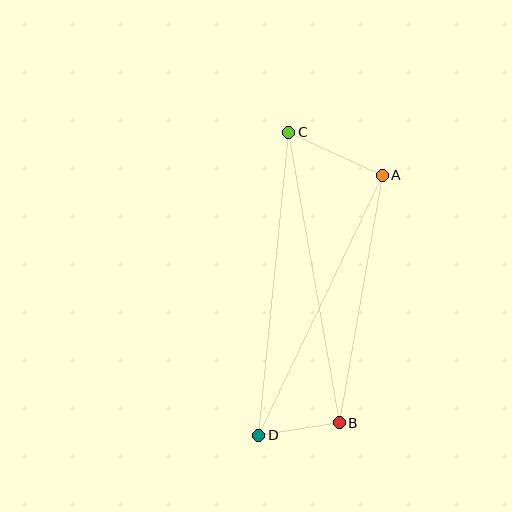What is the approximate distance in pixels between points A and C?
The distance between A and C is approximately 103 pixels.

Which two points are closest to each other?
Points B and D are closest to each other.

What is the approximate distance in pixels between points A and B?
The distance between A and B is approximately 251 pixels.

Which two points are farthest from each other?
Points C and D are farthest from each other.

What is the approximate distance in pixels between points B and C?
The distance between B and C is approximately 295 pixels.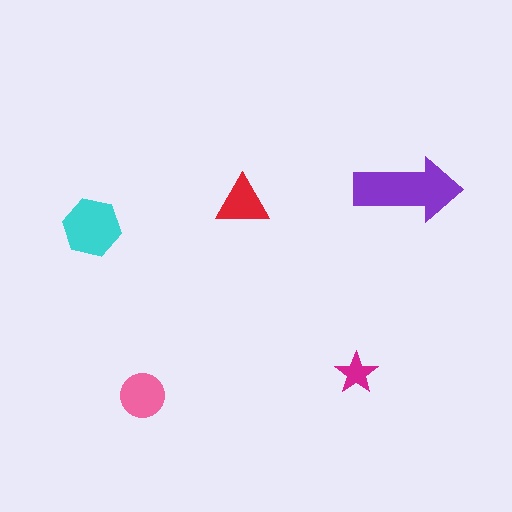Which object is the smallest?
The magenta star.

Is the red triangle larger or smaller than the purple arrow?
Smaller.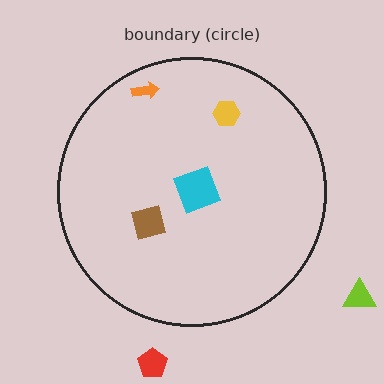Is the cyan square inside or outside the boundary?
Inside.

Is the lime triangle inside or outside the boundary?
Outside.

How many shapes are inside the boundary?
4 inside, 2 outside.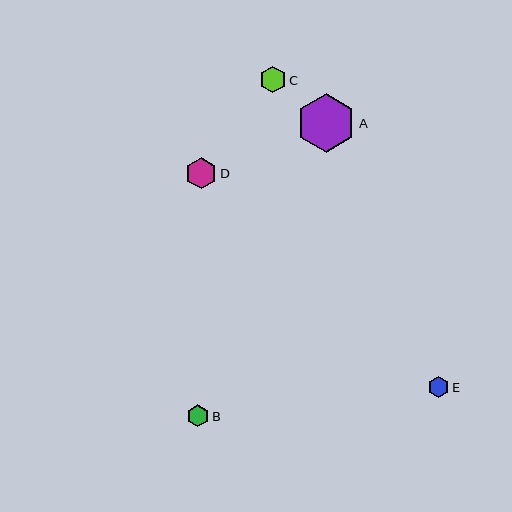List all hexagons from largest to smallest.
From largest to smallest: A, D, C, B, E.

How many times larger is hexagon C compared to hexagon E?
Hexagon C is approximately 1.3 times the size of hexagon E.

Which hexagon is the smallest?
Hexagon E is the smallest with a size of approximately 21 pixels.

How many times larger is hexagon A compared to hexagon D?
Hexagon A is approximately 1.9 times the size of hexagon D.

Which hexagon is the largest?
Hexagon A is the largest with a size of approximately 59 pixels.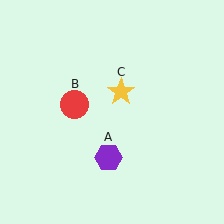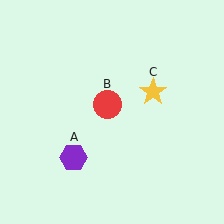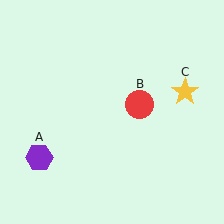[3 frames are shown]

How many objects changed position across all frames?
3 objects changed position: purple hexagon (object A), red circle (object B), yellow star (object C).